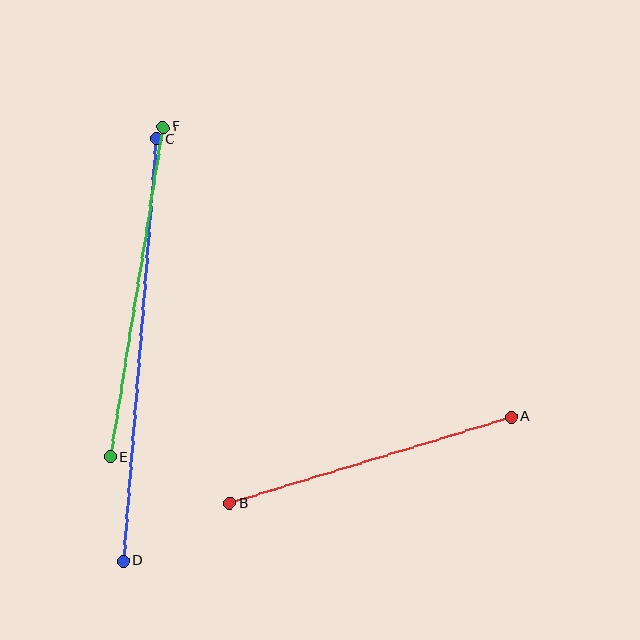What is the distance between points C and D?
The distance is approximately 423 pixels.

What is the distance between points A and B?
The distance is approximately 294 pixels.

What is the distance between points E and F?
The distance is approximately 334 pixels.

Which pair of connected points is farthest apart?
Points C and D are farthest apart.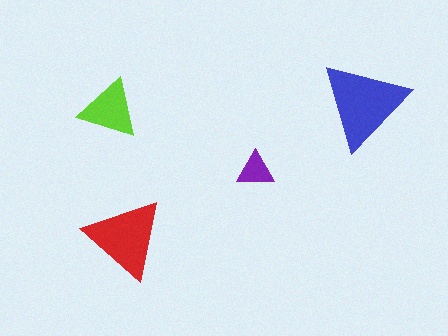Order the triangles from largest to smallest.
the blue one, the red one, the lime one, the purple one.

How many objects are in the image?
There are 4 objects in the image.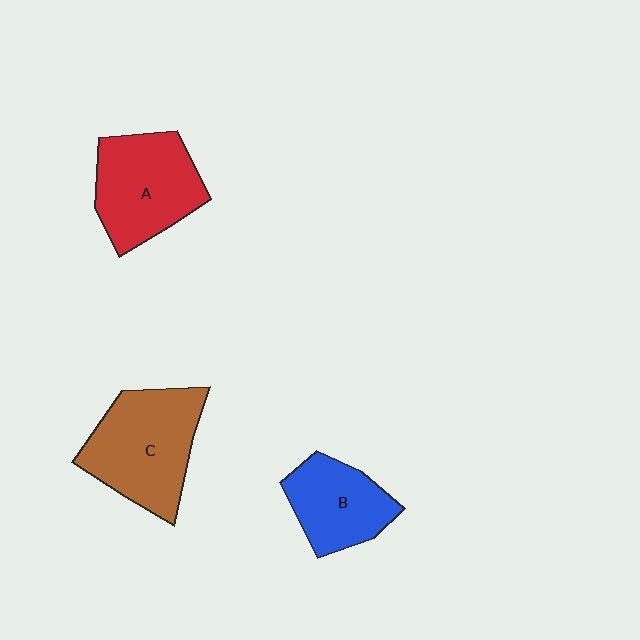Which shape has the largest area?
Shape C (brown).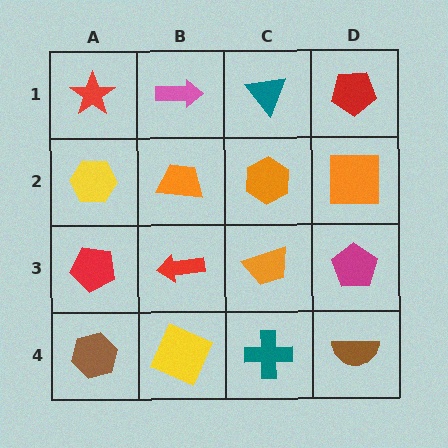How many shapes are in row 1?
4 shapes.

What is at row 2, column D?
An orange square.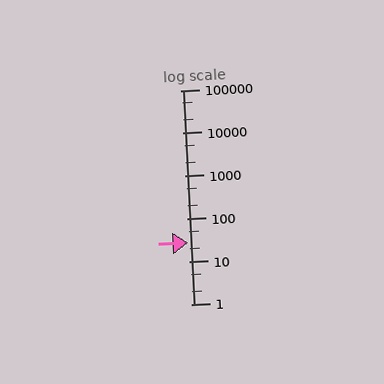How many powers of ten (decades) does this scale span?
The scale spans 5 decades, from 1 to 100000.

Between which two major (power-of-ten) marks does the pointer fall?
The pointer is between 10 and 100.